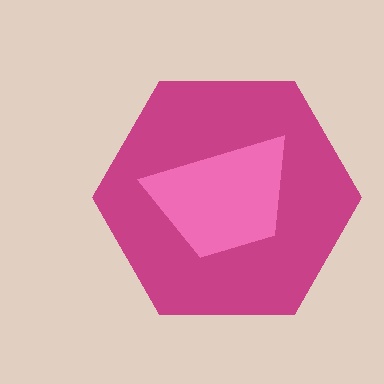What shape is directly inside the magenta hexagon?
The pink trapezoid.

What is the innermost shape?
The pink trapezoid.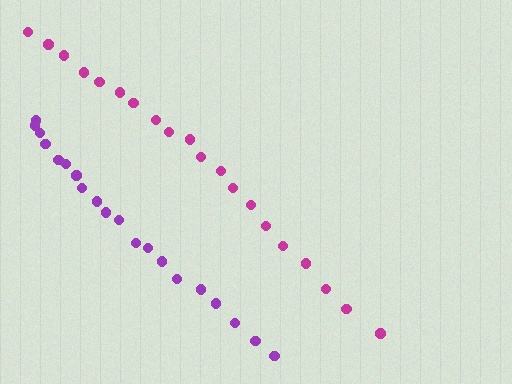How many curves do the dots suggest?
There are 2 distinct paths.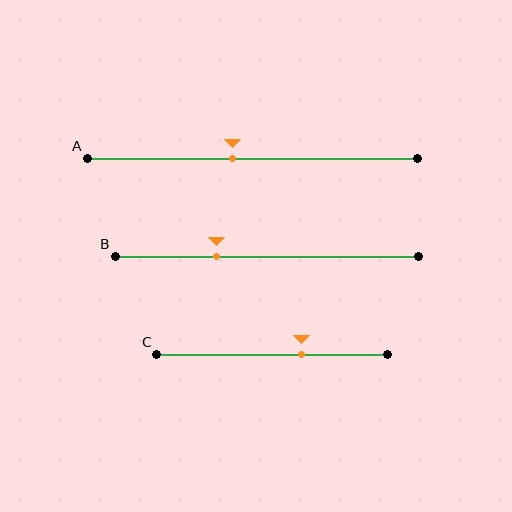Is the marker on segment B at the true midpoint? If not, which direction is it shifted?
No, the marker on segment B is shifted to the left by about 17% of the segment length.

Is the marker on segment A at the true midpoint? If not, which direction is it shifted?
No, the marker on segment A is shifted to the left by about 6% of the segment length.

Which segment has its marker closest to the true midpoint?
Segment A has its marker closest to the true midpoint.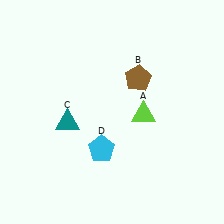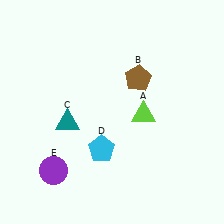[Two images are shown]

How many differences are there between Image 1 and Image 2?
There is 1 difference between the two images.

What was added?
A purple circle (E) was added in Image 2.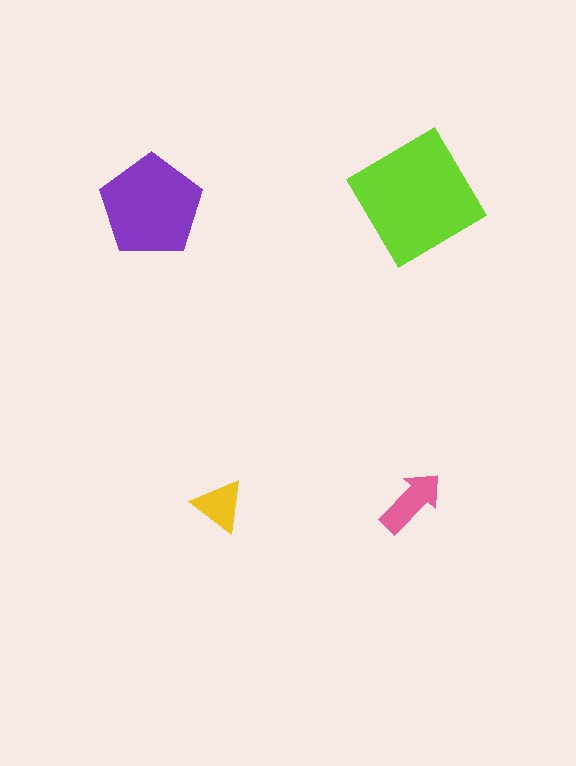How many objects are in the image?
There are 4 objects in the image.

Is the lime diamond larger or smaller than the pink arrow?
Larger.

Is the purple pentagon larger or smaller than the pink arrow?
Larger.